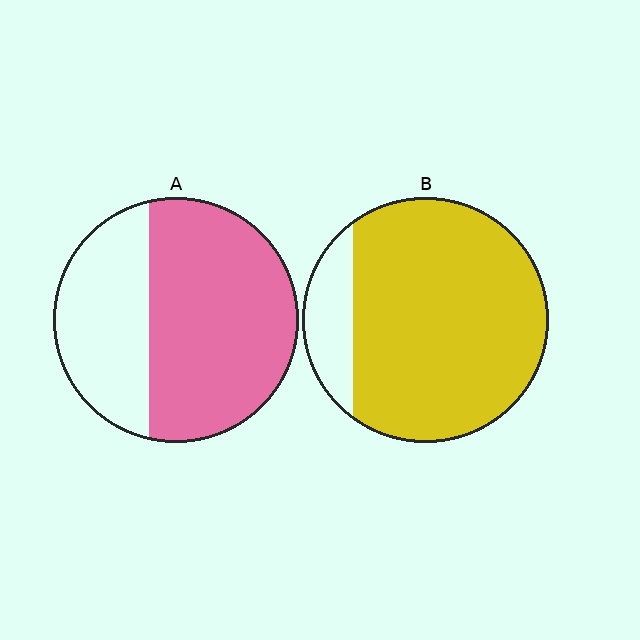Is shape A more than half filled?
Yes.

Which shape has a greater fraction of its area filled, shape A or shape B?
Shape B.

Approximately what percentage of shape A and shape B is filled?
A is approximately 65% and B is approximately 85%.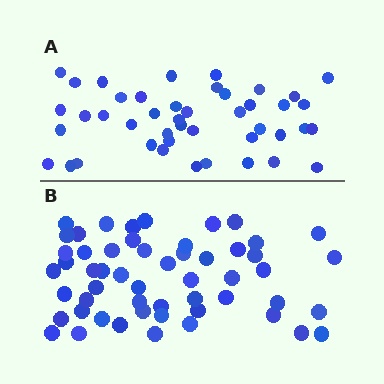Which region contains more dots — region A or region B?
Region B (the bottom region) has more dots.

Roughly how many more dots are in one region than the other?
Region B has roughly 10 or so more dots than region A.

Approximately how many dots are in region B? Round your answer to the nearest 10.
About 50 dots. (The exact count is 54, which rounds to 50.)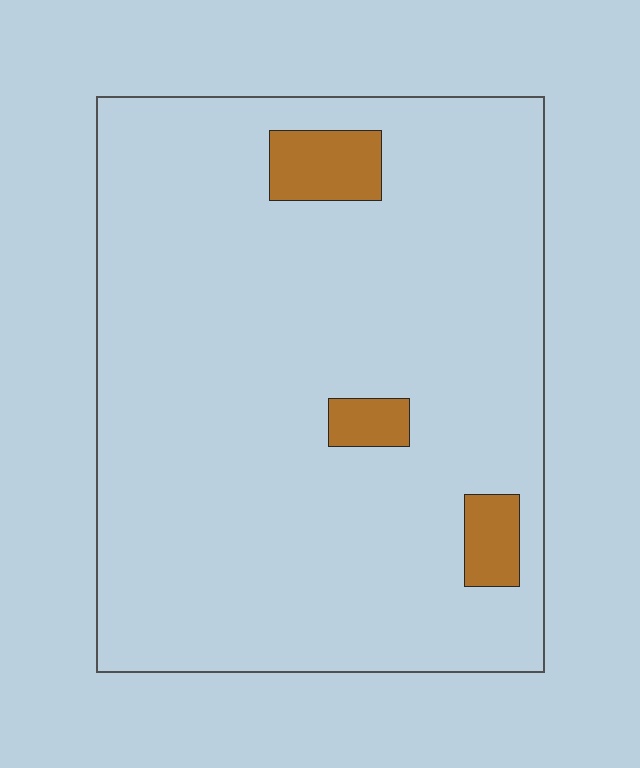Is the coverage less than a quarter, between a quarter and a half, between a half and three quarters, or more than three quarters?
Less than a quarter.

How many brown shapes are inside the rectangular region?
3.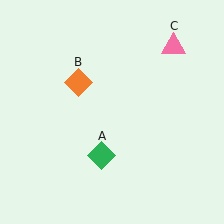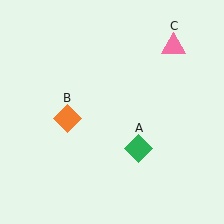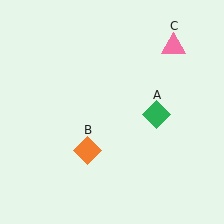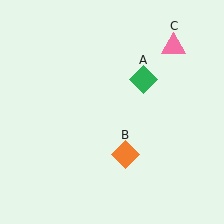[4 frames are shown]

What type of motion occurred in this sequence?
The green diamond (object A), orange diamond (object B) rotated counterclockwise around the center of the scene.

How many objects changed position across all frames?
2 objects changed position: green diamond (object A), orange diamond (object B).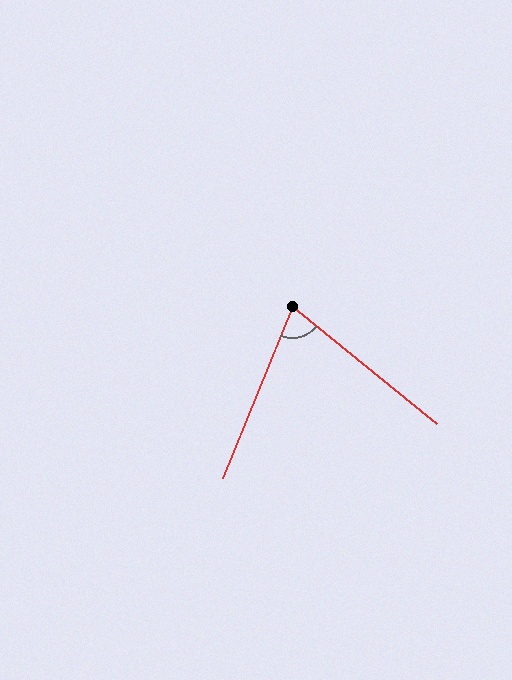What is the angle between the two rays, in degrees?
Approximately 73 degrees.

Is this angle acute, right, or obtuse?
It is acute.